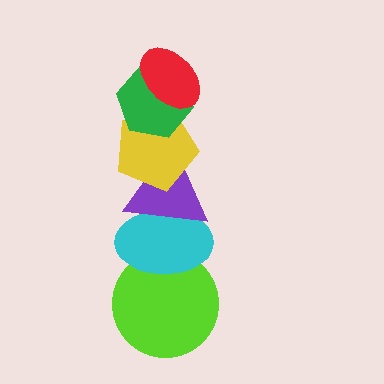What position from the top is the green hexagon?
The green hexagon is 2nd from the top.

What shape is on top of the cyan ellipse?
The purple triangle is on top of the cyan ellipse.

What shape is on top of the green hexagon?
The red ellipse is on top of the green hexagon.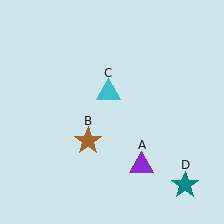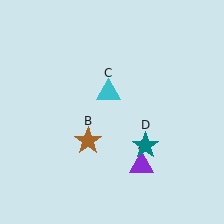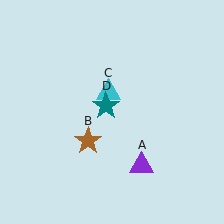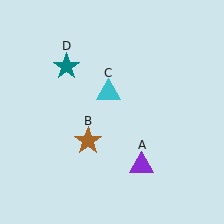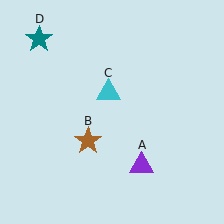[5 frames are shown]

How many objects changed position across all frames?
1 object changed position: teal star (object D).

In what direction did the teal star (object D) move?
The teal star (object D) moved up and to the left.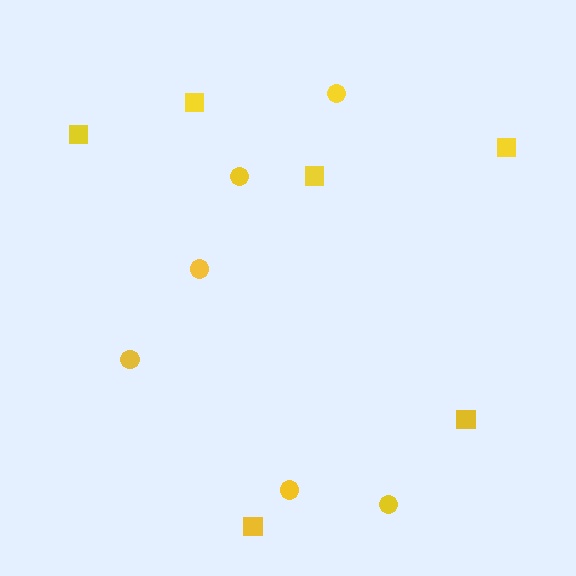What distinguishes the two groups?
There are 2 groups: one group of squares (6) and one group of circles (6).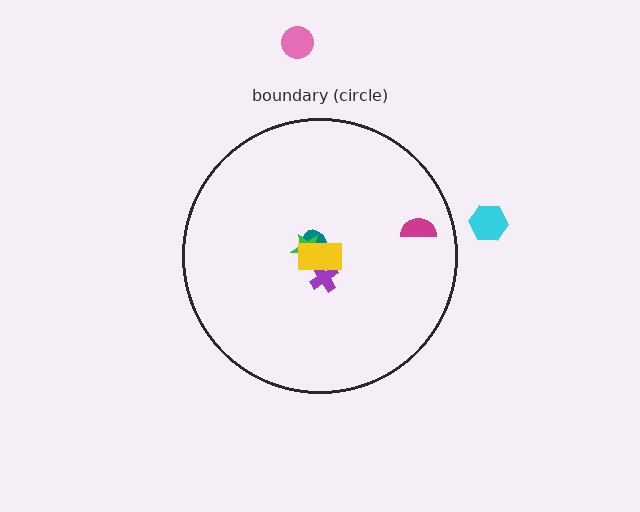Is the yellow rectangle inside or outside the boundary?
Inside.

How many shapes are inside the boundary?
5 inside, 2 outside.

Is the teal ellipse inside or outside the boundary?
Inside.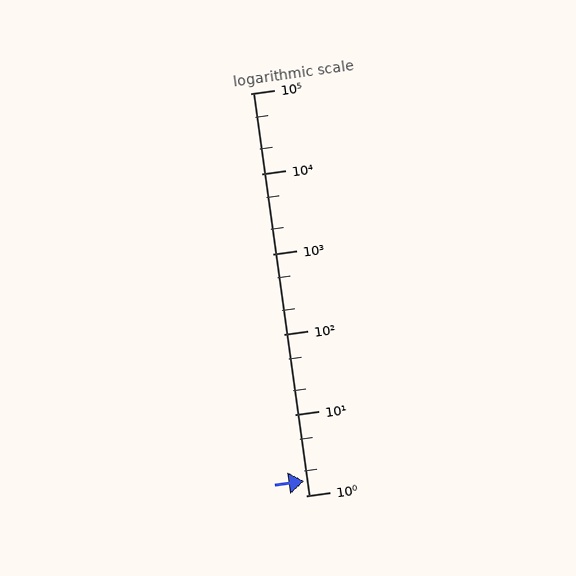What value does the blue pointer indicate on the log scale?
The pointer indicates approximately 1.5.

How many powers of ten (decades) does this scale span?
The scale spans 5 decades, from 1 to 100000.